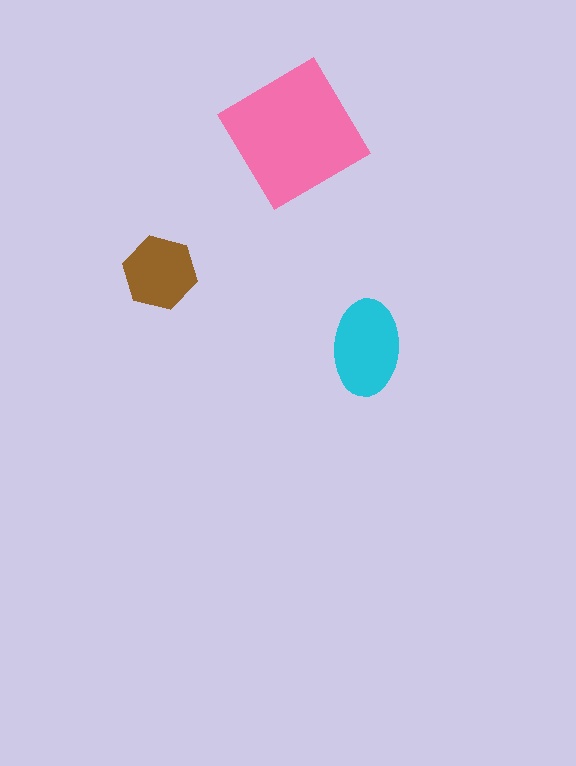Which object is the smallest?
The brown hexagon.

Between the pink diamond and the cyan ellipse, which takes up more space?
The pink diamond.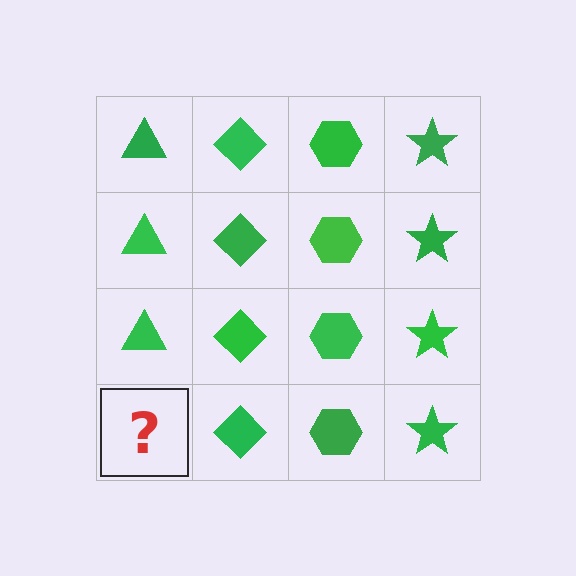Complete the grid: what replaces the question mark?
The question mark should be replaced with a green triangle.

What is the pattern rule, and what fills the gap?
The rule is that each column has a consistent shape. The gap should be filled with a green triangle.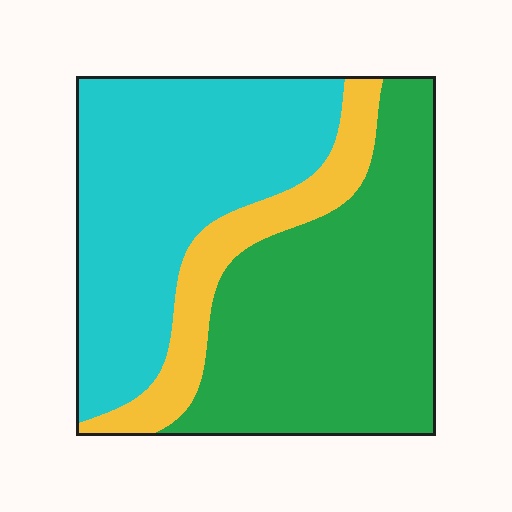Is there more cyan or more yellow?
Cyan.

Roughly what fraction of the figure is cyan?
Cyan covers 41% of the figure.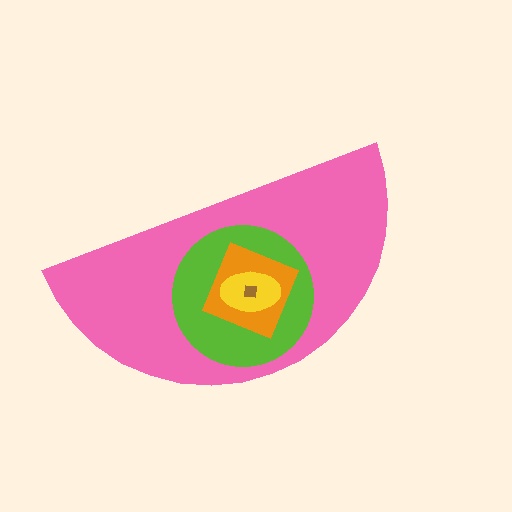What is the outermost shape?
The pink semicircle.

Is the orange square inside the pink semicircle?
Yes.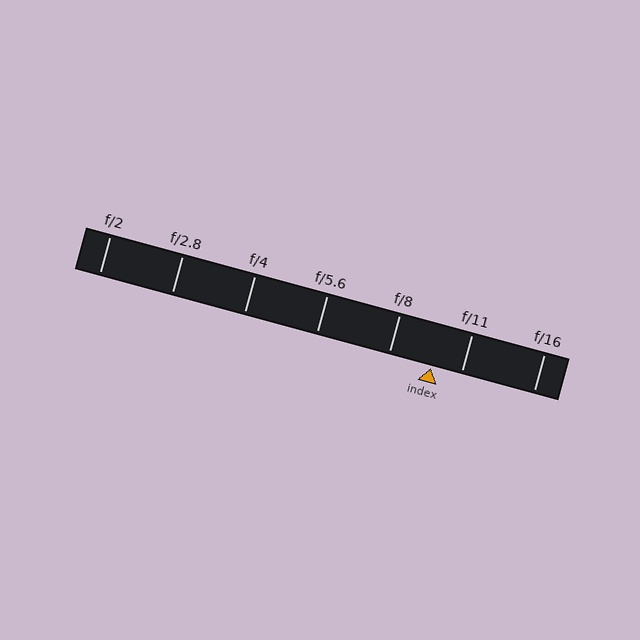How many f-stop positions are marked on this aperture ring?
There are 7 f-stop positions marked.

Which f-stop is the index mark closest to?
The index mark is closest to f/11.